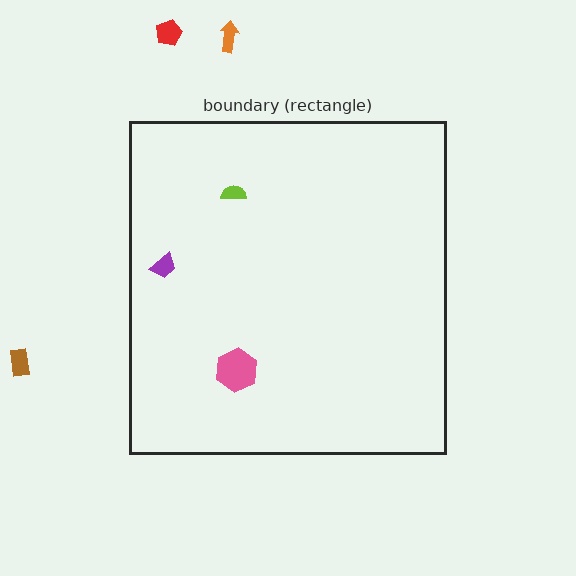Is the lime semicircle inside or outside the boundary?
Inside.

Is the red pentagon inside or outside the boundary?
Outside.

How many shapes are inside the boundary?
3 inside, 3 outside.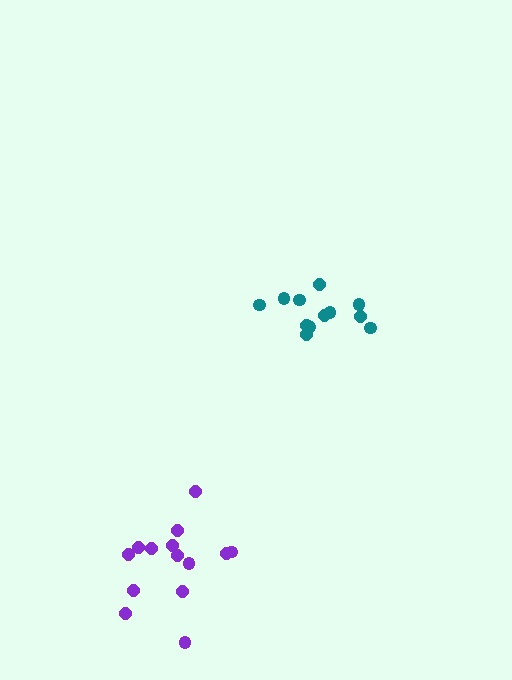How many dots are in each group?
Group 1: 14 dots, Group 2: 13 dots (27 total).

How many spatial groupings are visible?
There are 2 spatial groupings.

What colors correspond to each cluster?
The clusters are colored: purple, teal.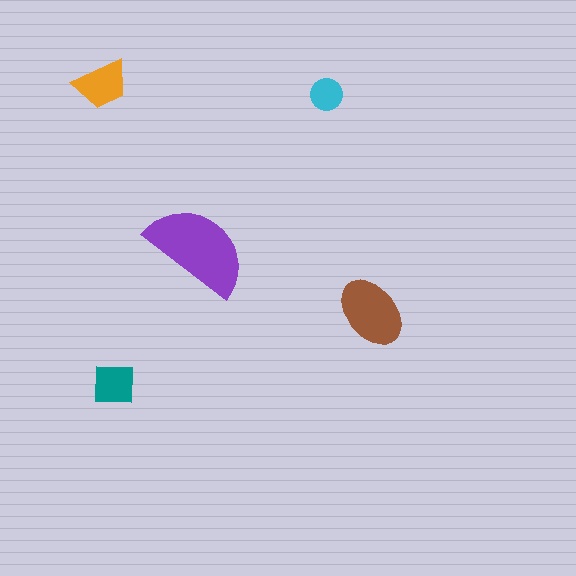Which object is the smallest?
The cyan circle.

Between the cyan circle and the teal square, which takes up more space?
The teal square.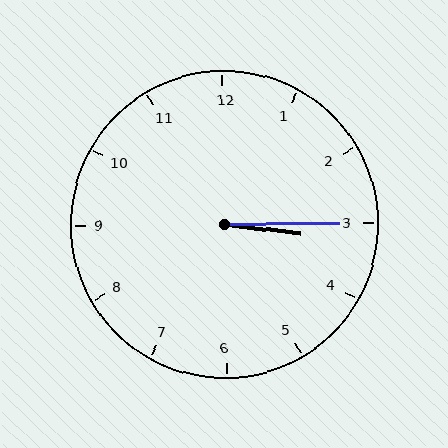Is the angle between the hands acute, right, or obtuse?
It is acute.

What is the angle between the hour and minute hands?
Approximately 8 degrees.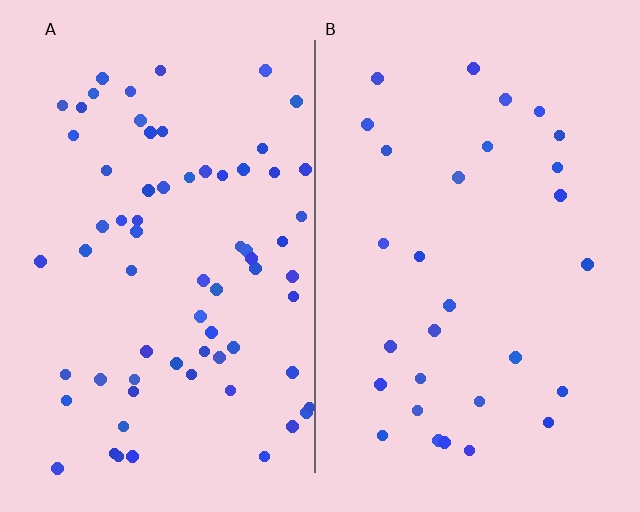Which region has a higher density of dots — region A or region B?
A (the left).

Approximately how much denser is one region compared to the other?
Approximately 2.3× — region A over region B.